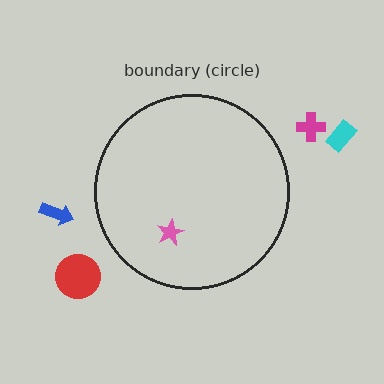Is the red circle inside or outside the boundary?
Outside.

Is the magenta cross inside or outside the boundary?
Outside.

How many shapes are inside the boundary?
1 inside, 4 outside.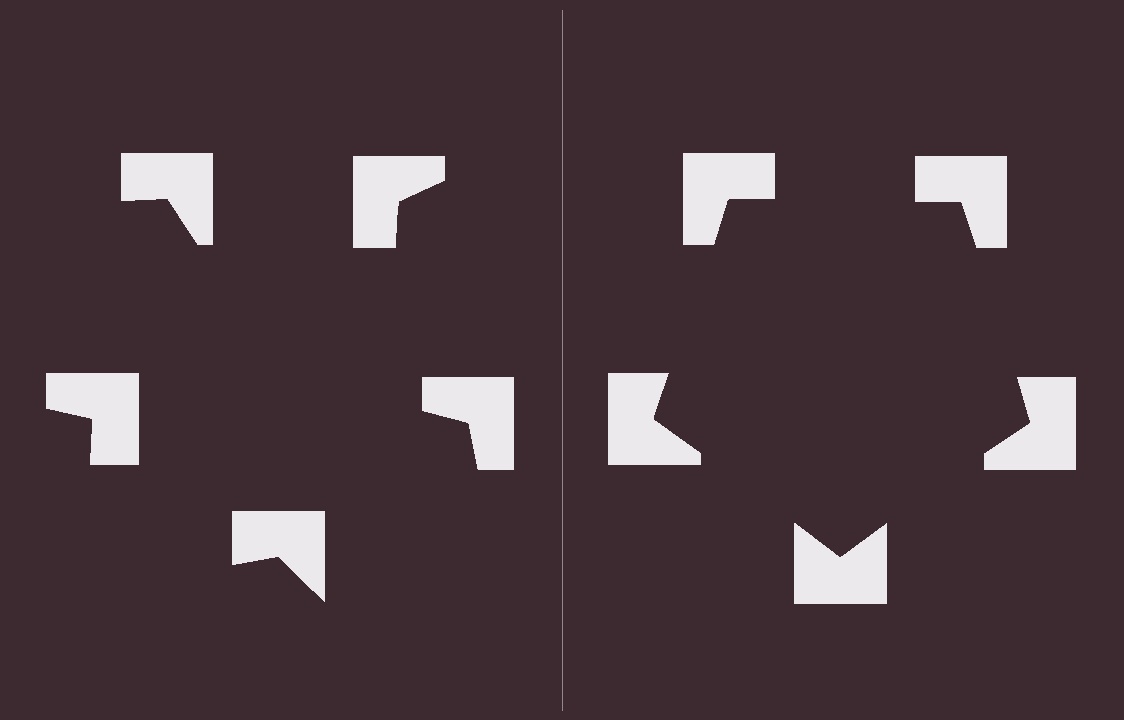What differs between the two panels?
The notched squares are positioned identically on both sides; only the wedge orientations differ. On the right they align to a pentagon; on the left they are misaligned.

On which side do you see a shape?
An illusory pentagon appears on the right side. On the left side the wedge cuts are rotated, so no coherent shape forms.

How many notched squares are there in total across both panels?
10 — 5 on each side.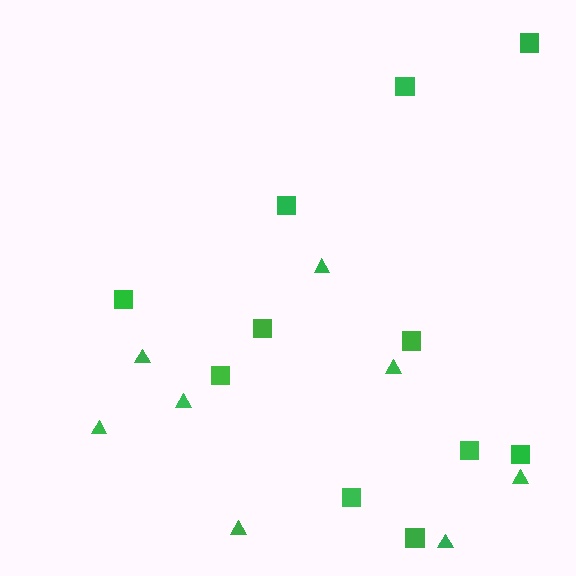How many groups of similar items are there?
There are 2 groups: one group of squares (11) and one group of triangles (8).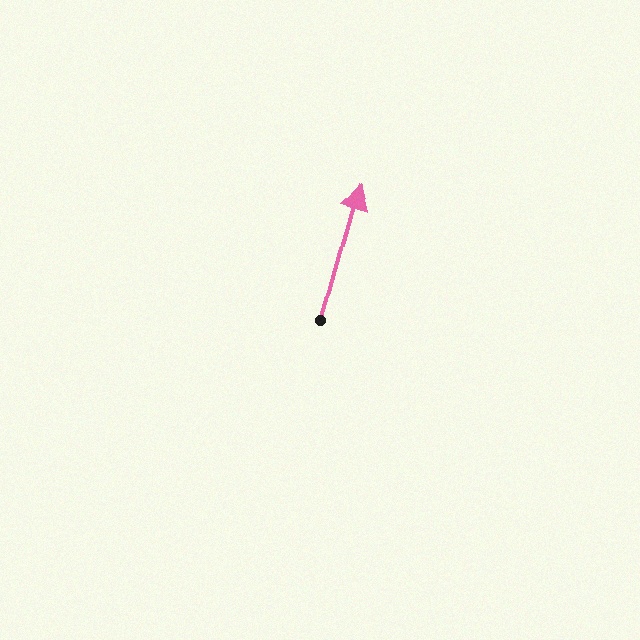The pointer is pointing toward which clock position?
Roughly 1 o'clock.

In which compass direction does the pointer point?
North.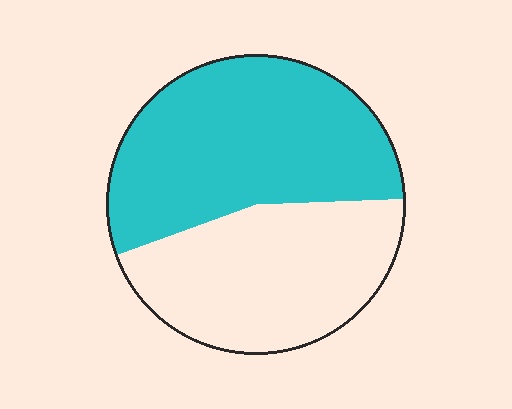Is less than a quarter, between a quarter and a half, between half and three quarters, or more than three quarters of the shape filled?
Between half and three quarters.